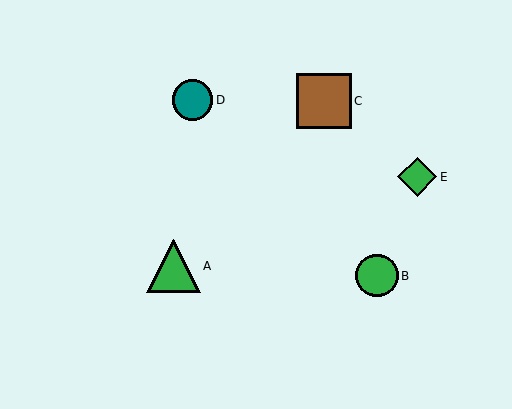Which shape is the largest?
The brown square (labeled C) is the largest.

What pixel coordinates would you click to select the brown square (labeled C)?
Click at (324, 101) to select the brown square C.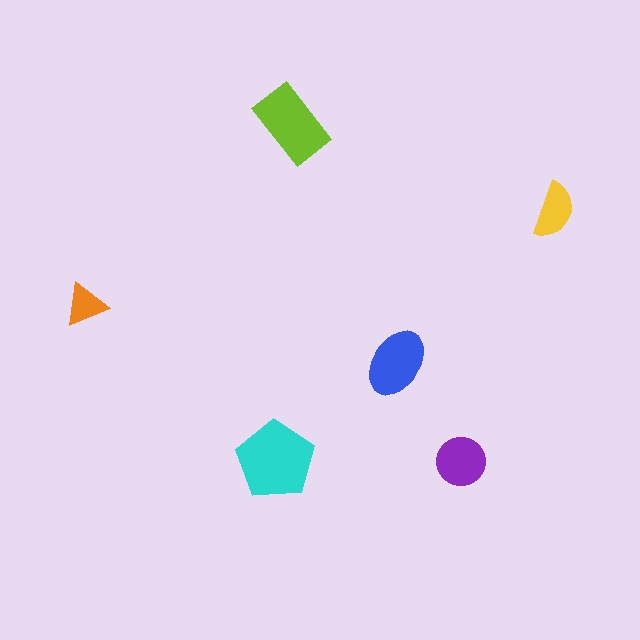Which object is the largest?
The cyan pentagon.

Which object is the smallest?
The orange triangle.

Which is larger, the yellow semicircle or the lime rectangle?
The lime rectangle.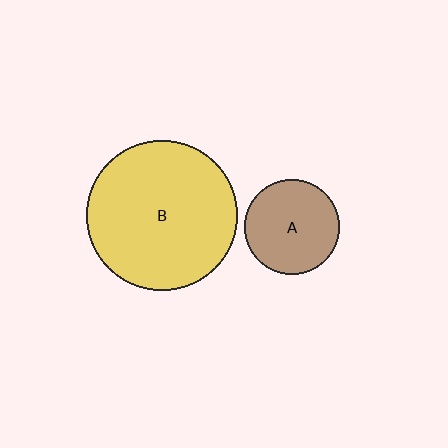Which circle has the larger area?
Circle B (yellow).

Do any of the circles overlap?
No, none of the circles overlap.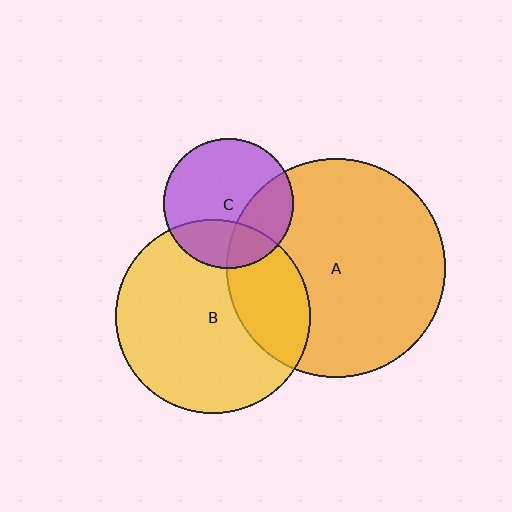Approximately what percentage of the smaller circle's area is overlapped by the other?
Approximately 30%.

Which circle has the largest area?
Circle A (orange).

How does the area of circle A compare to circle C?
Approximately 2.9 times.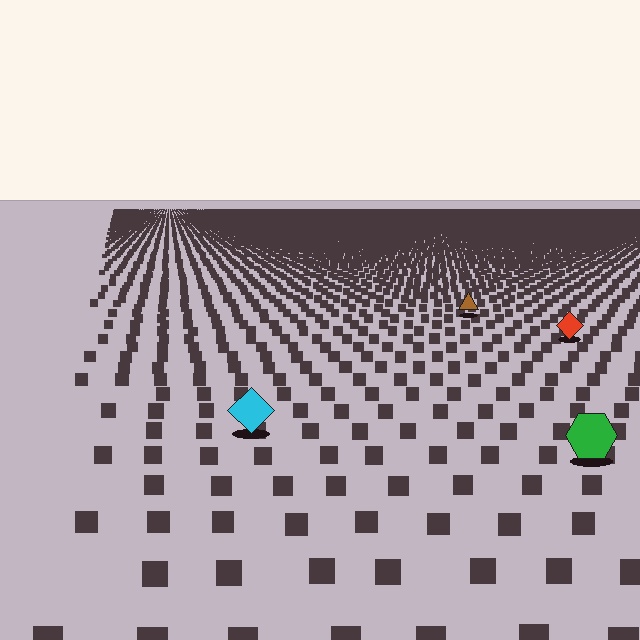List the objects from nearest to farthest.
From nearest to farthest: the green hexagon, the cyan diamond, the red diamond, the brown triangle.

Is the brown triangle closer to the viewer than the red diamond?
No. The red diamond is closer — you can tell from the texture gradient: the ground texture is coarser near it.